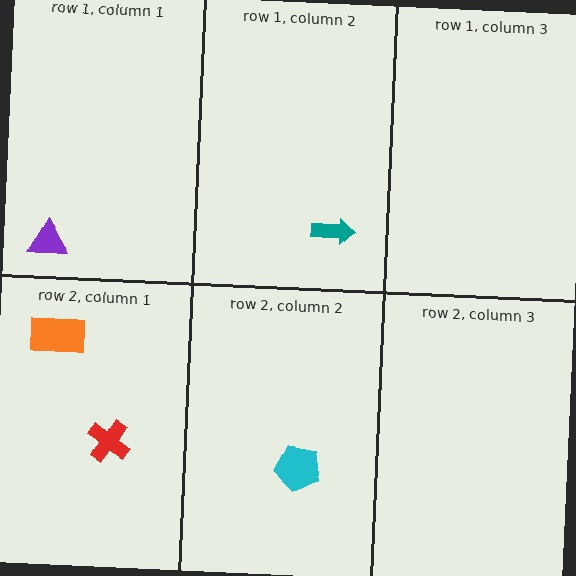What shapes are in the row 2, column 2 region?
The cyan pentagon.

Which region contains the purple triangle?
The row 1, column 1 region.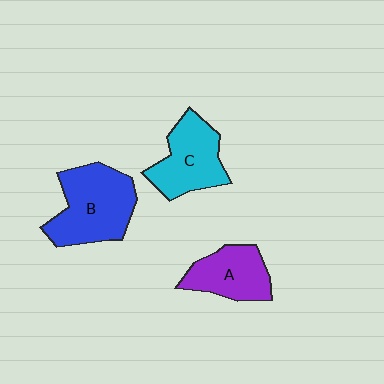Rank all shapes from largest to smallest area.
From largest to smallest: B (blue), C (cyan), A (purple).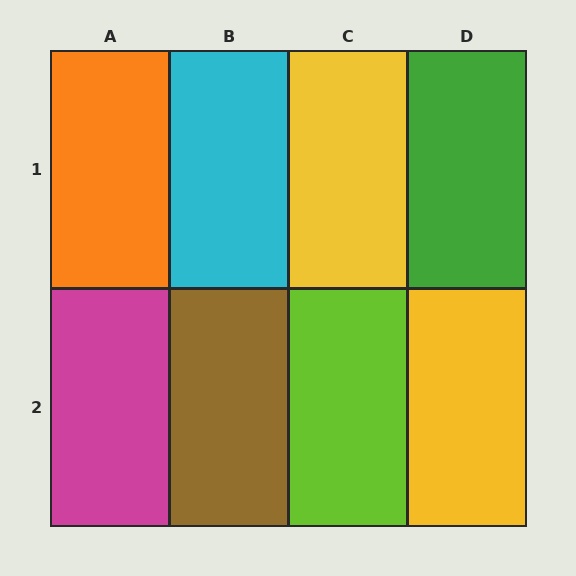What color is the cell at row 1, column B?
Cyan.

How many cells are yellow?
2 cells are yellow.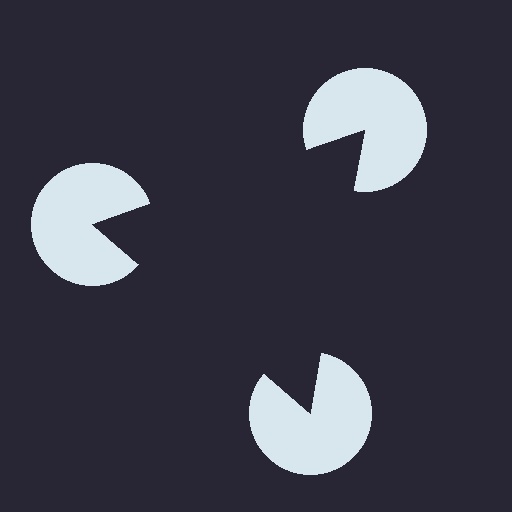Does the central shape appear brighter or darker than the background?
It typically appears slightly darker than the background, even though no actual brightness change is drawn.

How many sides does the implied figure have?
3 sides.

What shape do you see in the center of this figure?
An illusory triangle — its edges are inferred from the aligned wedge cuts in the pac-man discs, not physically drawn.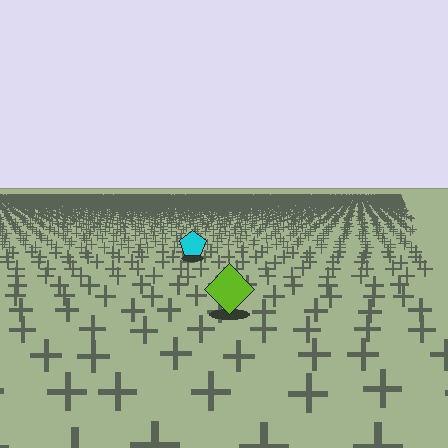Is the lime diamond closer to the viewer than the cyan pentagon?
Yes. The lime diamond is closer — you can tell from the texture gradient: the ground texture is coarser near it.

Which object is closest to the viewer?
The lime diamond is closest. The texture marks near it are larger and more spread out.